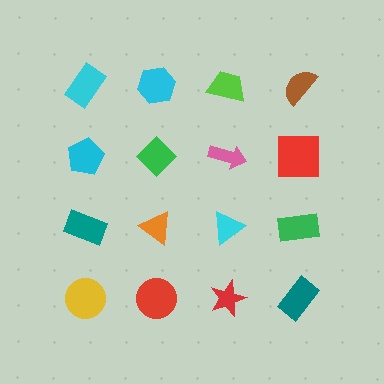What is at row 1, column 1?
A cyan rectangle.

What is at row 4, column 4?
A teal rectangle.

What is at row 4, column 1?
A yellow circle.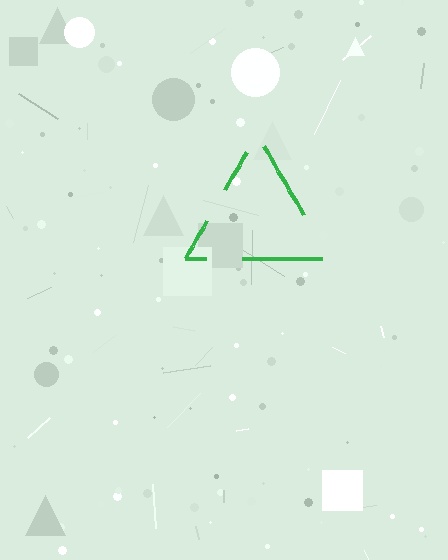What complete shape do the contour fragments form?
The contour fragments form a triangle.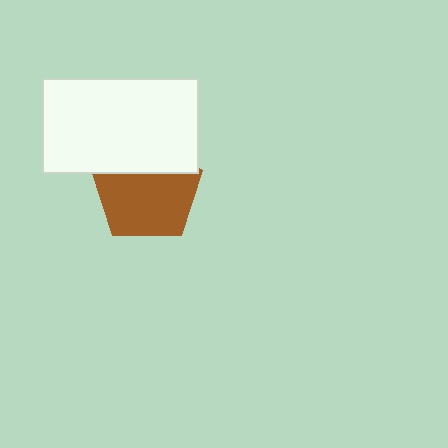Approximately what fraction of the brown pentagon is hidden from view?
Roughly 32% of the brown pentagon is hidden behind the white rectangle.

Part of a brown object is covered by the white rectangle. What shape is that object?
It is a pentagon.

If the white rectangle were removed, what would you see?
You would see the complete brown pentagon.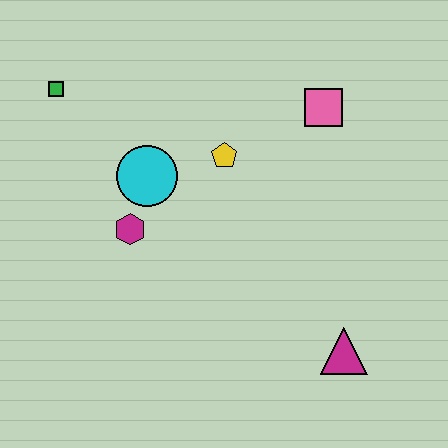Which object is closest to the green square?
The cyan circle is closest to the green square.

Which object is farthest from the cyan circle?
The magenta triangle is farthest from the cyan circle.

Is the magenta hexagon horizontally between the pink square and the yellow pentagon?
No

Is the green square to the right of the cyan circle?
No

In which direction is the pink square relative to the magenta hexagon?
The pink square is to the right of the magenta hexagon.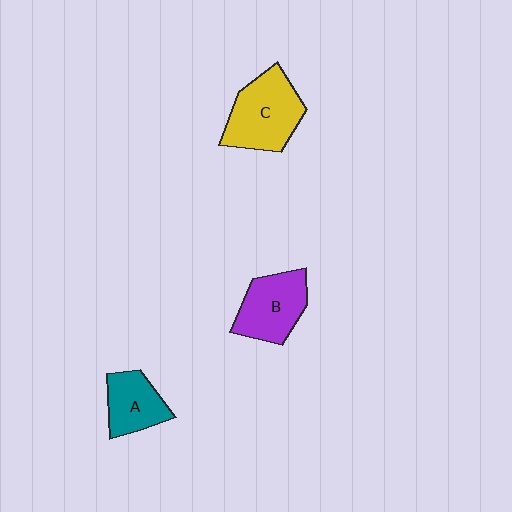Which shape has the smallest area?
Shape A (teal).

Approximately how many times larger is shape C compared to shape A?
Approximately 1.5 times.